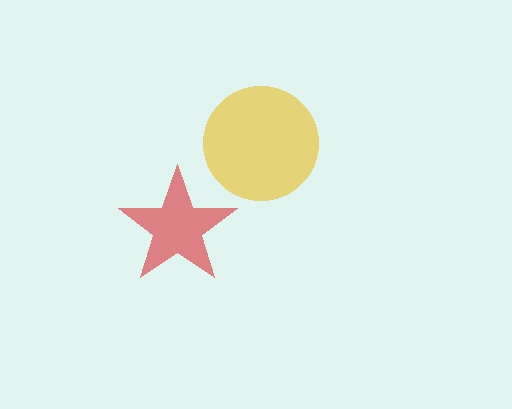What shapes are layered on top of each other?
The layered shapes are: a red star, a yellow circle.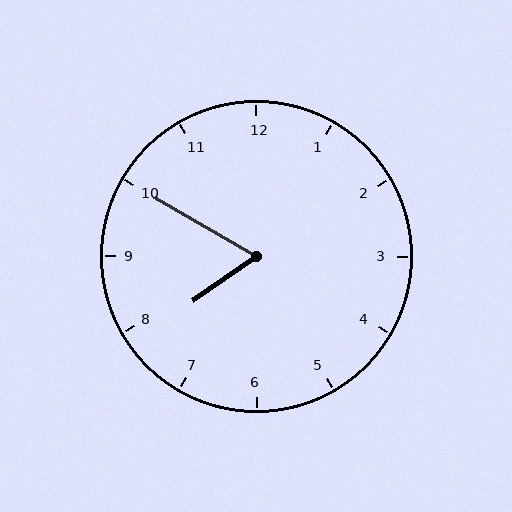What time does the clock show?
7:50.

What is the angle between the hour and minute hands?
Approximately 65 degrees.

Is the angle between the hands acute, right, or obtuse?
It is acute.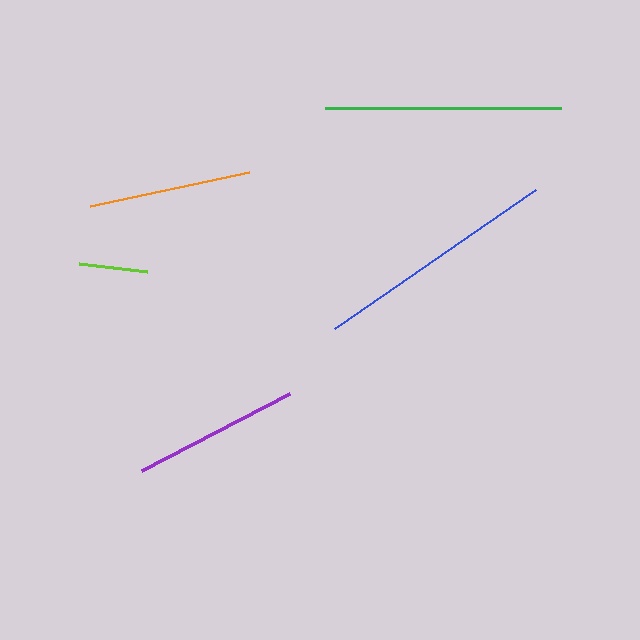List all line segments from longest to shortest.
From longest to shortest: blue, green, purple, orange, lime.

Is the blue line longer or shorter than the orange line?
The blue line is longer than the orange line.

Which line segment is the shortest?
The lime line is the shortest at approximately 69 pixels.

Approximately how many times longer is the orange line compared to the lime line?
The orange line is approximately 2.4 times the length of the lime line.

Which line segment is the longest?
The blue line is the longest at approximately 245 pixels.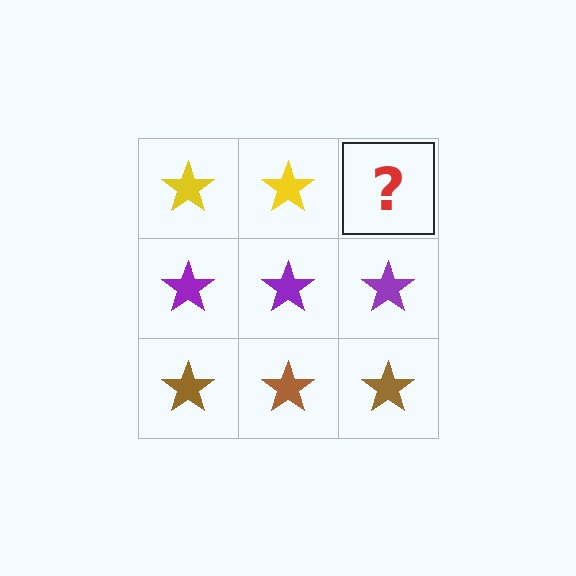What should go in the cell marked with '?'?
The missing cell should contain a yellow star.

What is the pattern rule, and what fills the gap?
The rule is that each row has a consistent color. The gap should be filled with a yellow star.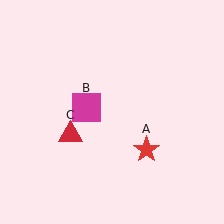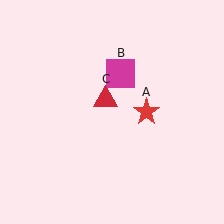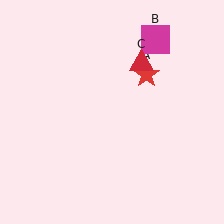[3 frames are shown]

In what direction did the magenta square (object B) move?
The magenta square (object B) moved up and to the right.